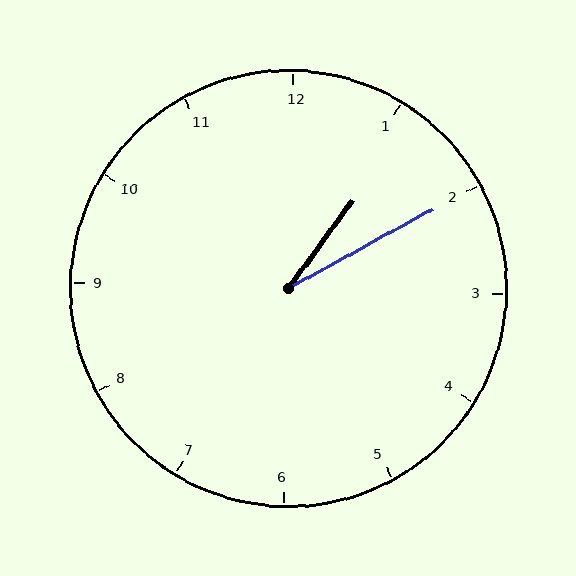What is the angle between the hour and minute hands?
Approximately 25 degrees.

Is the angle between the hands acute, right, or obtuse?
It is acute.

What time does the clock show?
1:10.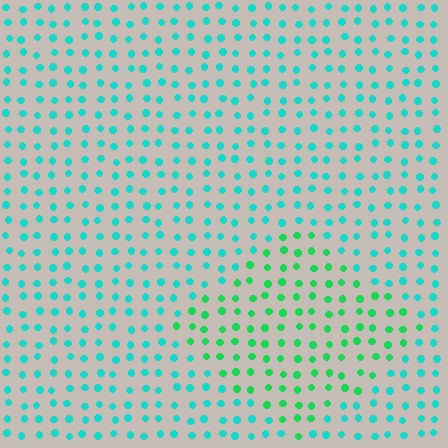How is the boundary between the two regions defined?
The boundary is defined purely by a slight shift in hue (about 37 degrees). Spacing, size, and orientation are identical on both sides.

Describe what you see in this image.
The image is filled with small cyan elements in a uniform arrangement. A diamond-shaped region is visible where the elements are tinted to a slightly different hue, forming a subtle color boundary.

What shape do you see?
I see a diamond.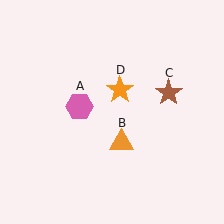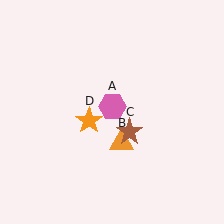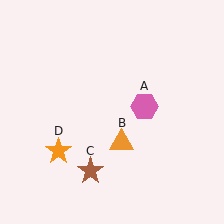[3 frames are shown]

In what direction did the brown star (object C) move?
The brown star (object C) moved down and to the left.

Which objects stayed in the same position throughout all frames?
Orange triangle (object B) remained stationary.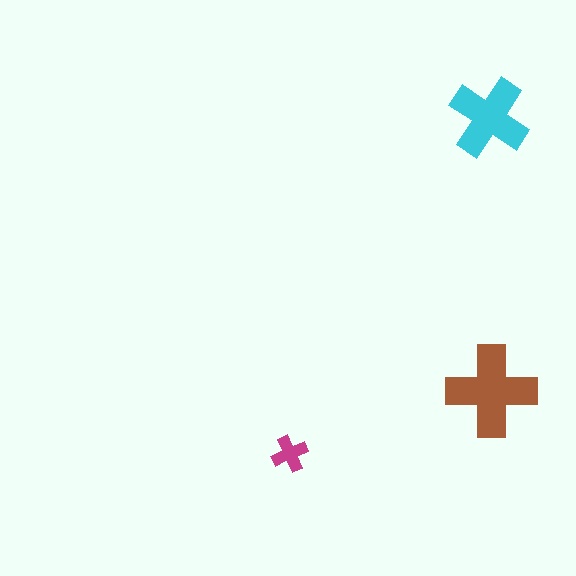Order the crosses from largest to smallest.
the brown one, the cyan one, the magenta one.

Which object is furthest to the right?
The brown cross is rightmost.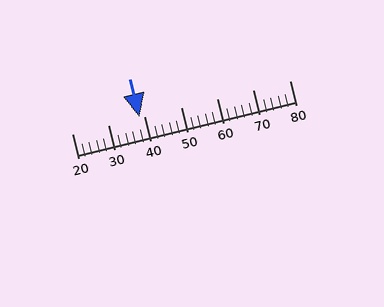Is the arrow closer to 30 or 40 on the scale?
The arrow is closer to 40.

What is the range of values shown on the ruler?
The ruler shows values from 20 to 80.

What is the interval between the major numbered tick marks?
The major tick marks are spaced 10 units apart.